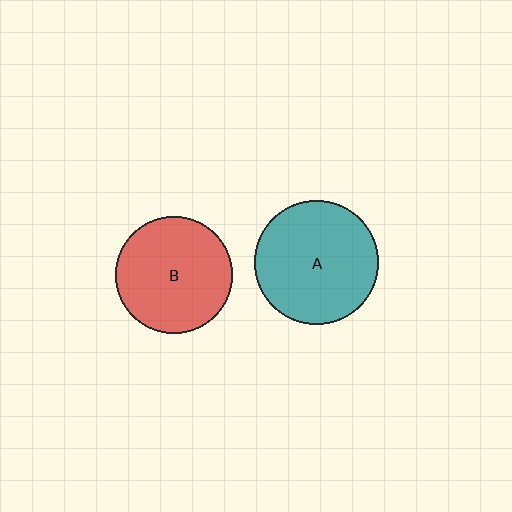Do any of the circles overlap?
No, none of the circles overlap.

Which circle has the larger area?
Circle A (teal).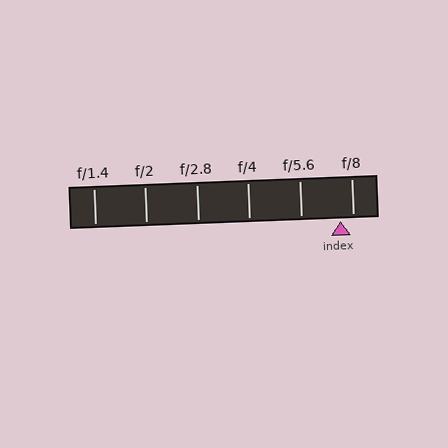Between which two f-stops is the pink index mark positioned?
The index mark is between f/5.6 and f/8.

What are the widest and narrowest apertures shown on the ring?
The widest aperture shown is f/1.4 and the narrowest is f/8.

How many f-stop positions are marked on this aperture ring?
There are 6 f-stop positions marked.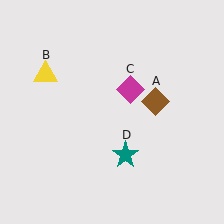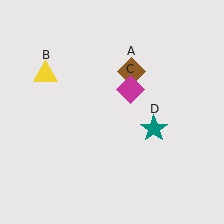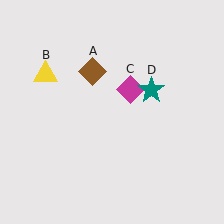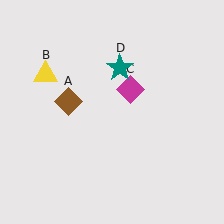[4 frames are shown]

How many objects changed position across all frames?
2 objects changed position: brown diamond (object A), teal star (object D).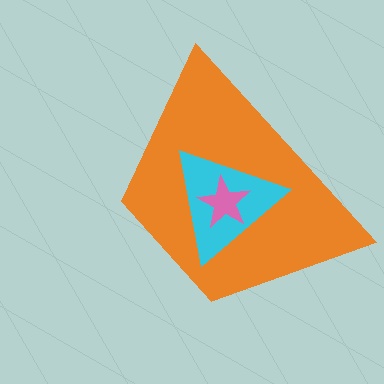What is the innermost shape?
The pink star.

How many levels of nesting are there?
3.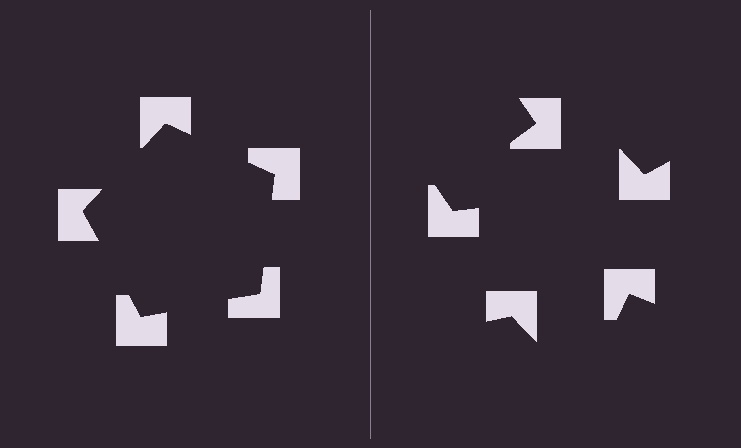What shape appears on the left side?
An illusory pentagon.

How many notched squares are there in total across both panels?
10 — 5 on each side.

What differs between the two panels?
The notched squares are positioned identically on both sides; only the wedge orientations differ. On the left they align to a pentagon; on the right they are misaligned.